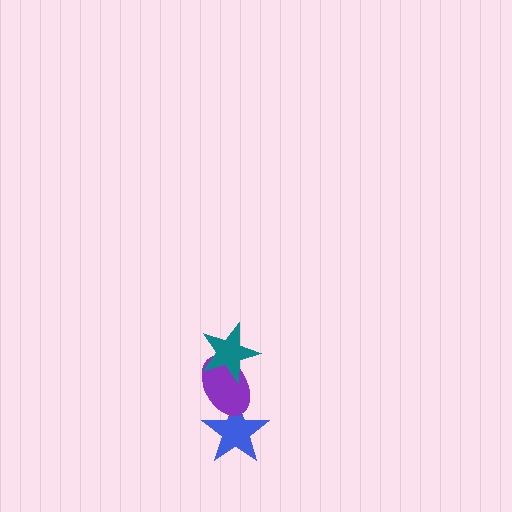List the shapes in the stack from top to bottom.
From top to bottom: the teal star, the purple ellipse, the blue star.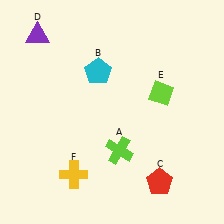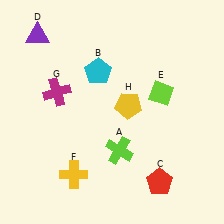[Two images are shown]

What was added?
A magenta cross (G), a yellow pentagon (H) were added in Image 2.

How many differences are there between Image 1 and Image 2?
There are 2 differences between the two images.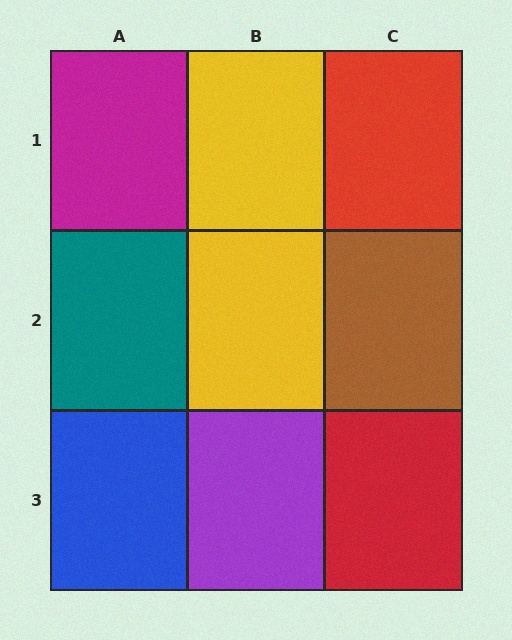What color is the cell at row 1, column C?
Red.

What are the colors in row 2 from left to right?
Teal, yellow, brown.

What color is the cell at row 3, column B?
Purple.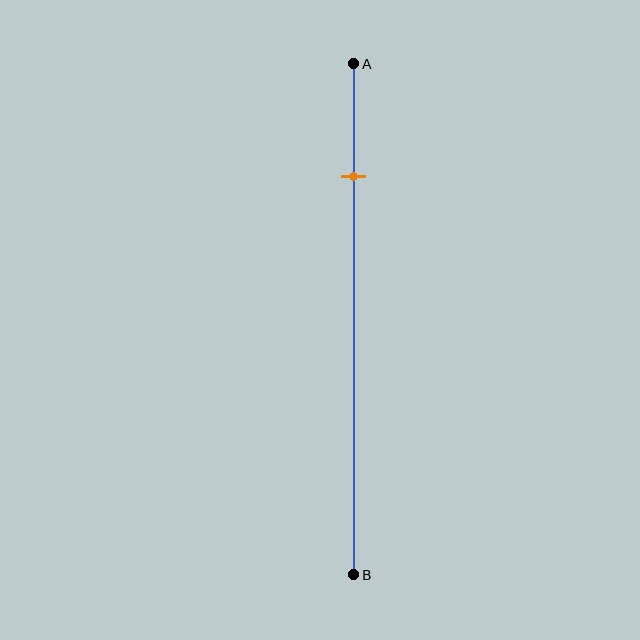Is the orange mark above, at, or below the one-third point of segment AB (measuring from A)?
The orange mark is above the one-third point of segment AB.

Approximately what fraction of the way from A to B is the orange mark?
The orange mark is approximately 20% of the way from A to B.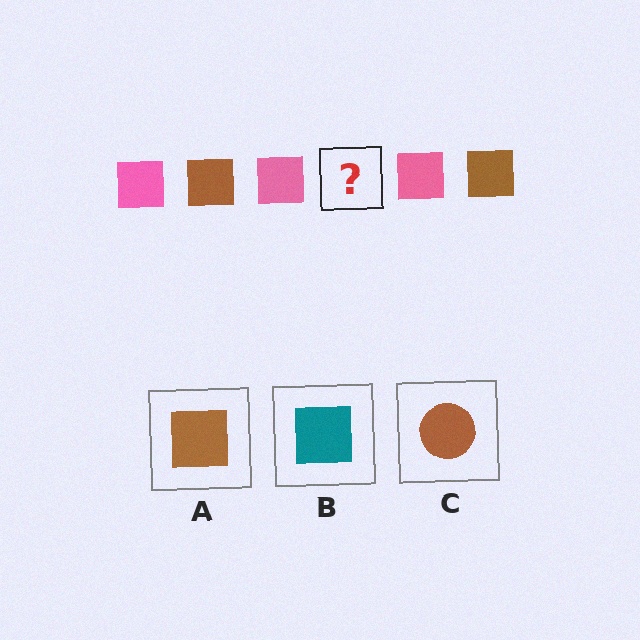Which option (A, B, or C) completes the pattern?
A.